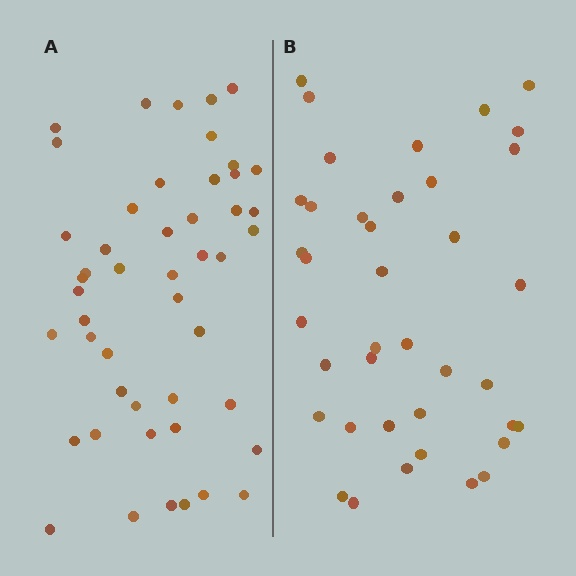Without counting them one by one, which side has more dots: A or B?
Region A (the left region) has more dots.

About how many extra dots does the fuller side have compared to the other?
Region A has roughly 8 or so more dots than region B.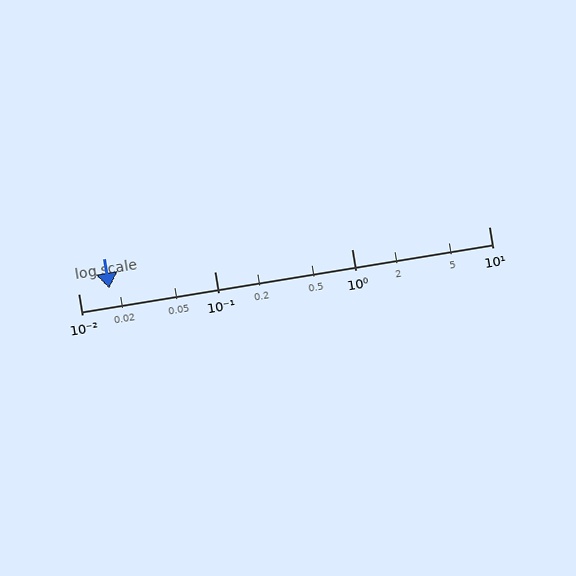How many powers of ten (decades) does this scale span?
The scale spans 3 decades, from 0.01 to 10.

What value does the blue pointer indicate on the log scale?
The pointer indicates approximately 0.017.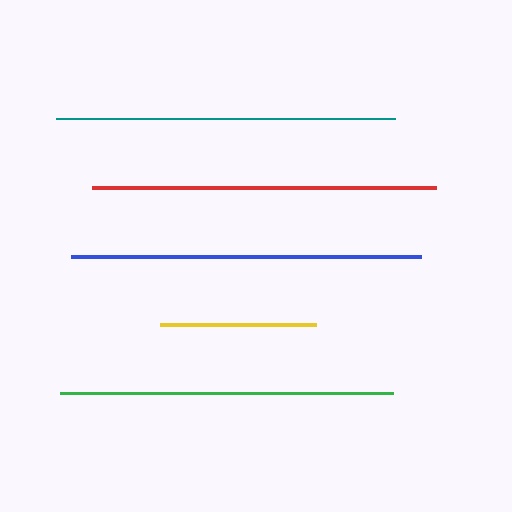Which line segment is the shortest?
The yellow line is the shortest at approximately 156 pixels.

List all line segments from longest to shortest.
From longest to shortest: blue, red, teal, green, yellow.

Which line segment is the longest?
The blue line is the longest at approximately 350 pixels.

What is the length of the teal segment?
The teal segment is approximately 339 pixels long.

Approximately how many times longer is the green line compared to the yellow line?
The green line is approximately 2.1 times the length of the yellow line.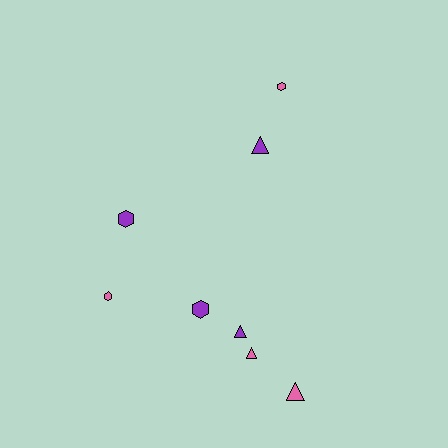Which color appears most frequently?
Purple, with 4 objects.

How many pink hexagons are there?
There are 2 pink hexagons.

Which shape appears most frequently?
Triangle, with 4 objects.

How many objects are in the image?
There are 8 objects.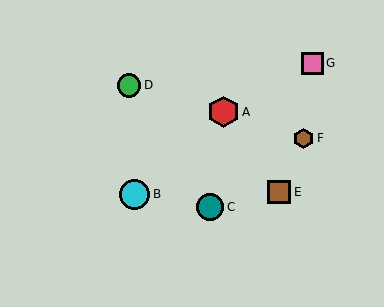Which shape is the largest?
The red hexagon (labeled A) is the largest.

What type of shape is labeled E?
Shape E is a brown square.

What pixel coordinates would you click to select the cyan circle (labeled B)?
Click at (135, 194) to select the cyan circle B.